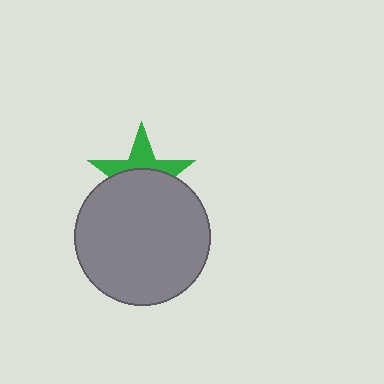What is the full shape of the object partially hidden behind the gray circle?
The partially hidden object is a green star.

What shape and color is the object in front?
The object in front is a gray circle.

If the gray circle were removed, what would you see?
You would see the complete green star.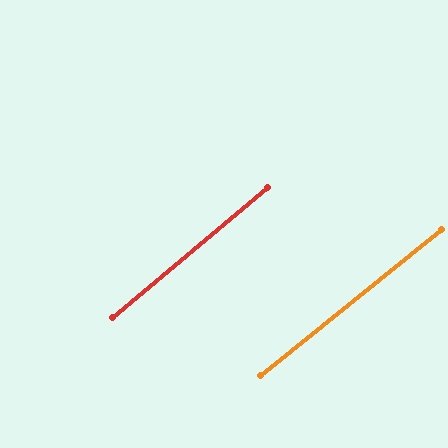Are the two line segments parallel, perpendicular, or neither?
Parallel — their directions differ by only 1.1°.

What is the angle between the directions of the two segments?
Approximately 1 degree.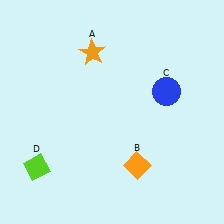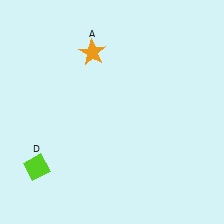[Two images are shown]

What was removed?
The blue circle (C), the orange diamond (B) were removed in Image 2.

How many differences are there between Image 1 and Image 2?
There are 2 differences between the two images.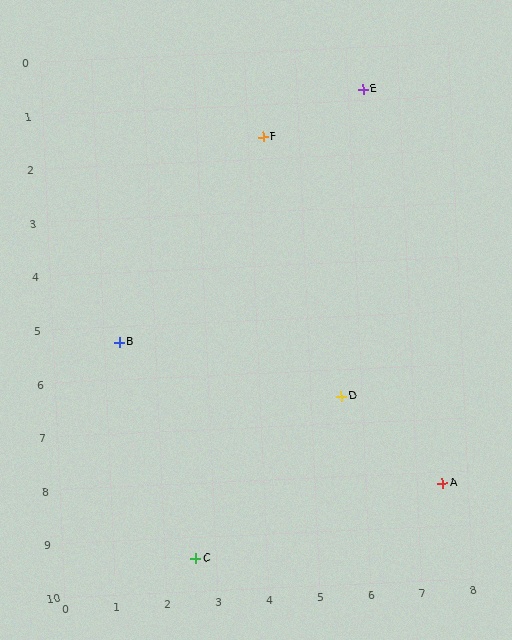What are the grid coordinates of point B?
Point B is at approximately (1.3, 5.3).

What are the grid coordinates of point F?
Point F is at approximately (4.3, 1.6).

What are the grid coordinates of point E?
Point E is at approximately (6.3, 0.8).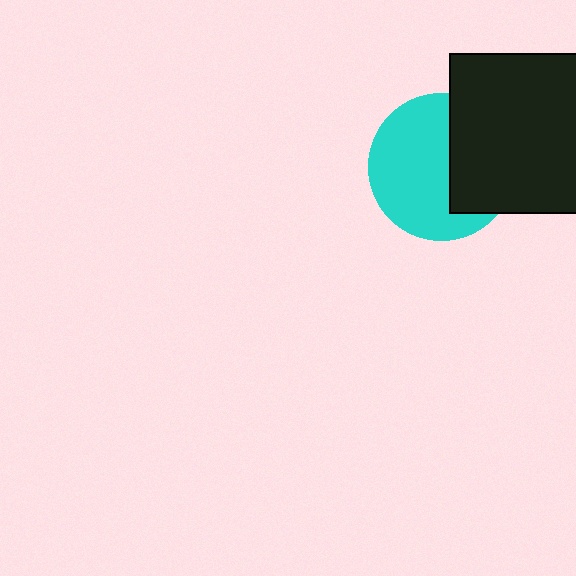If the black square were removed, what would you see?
You would see the complete cyan circle.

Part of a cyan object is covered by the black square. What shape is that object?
It is a circle.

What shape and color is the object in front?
The object in front is a black square.